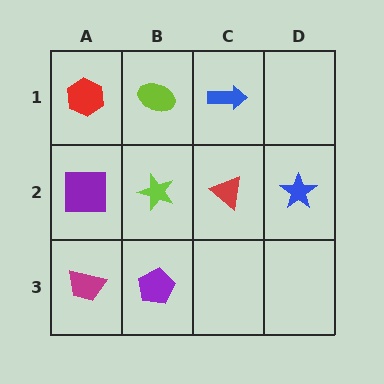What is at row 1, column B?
A lime ellipse.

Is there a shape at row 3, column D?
No, that cell is empty.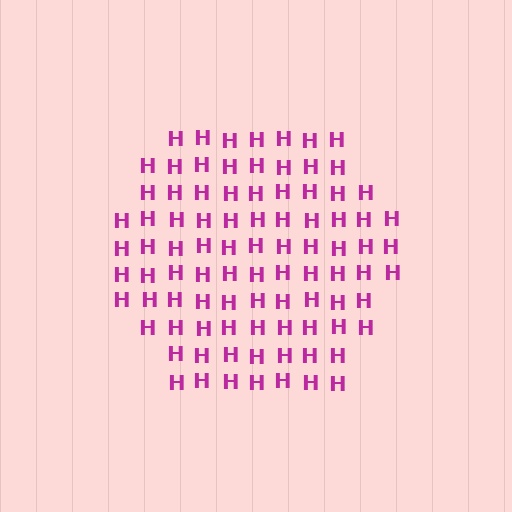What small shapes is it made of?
It is made of small letter H's.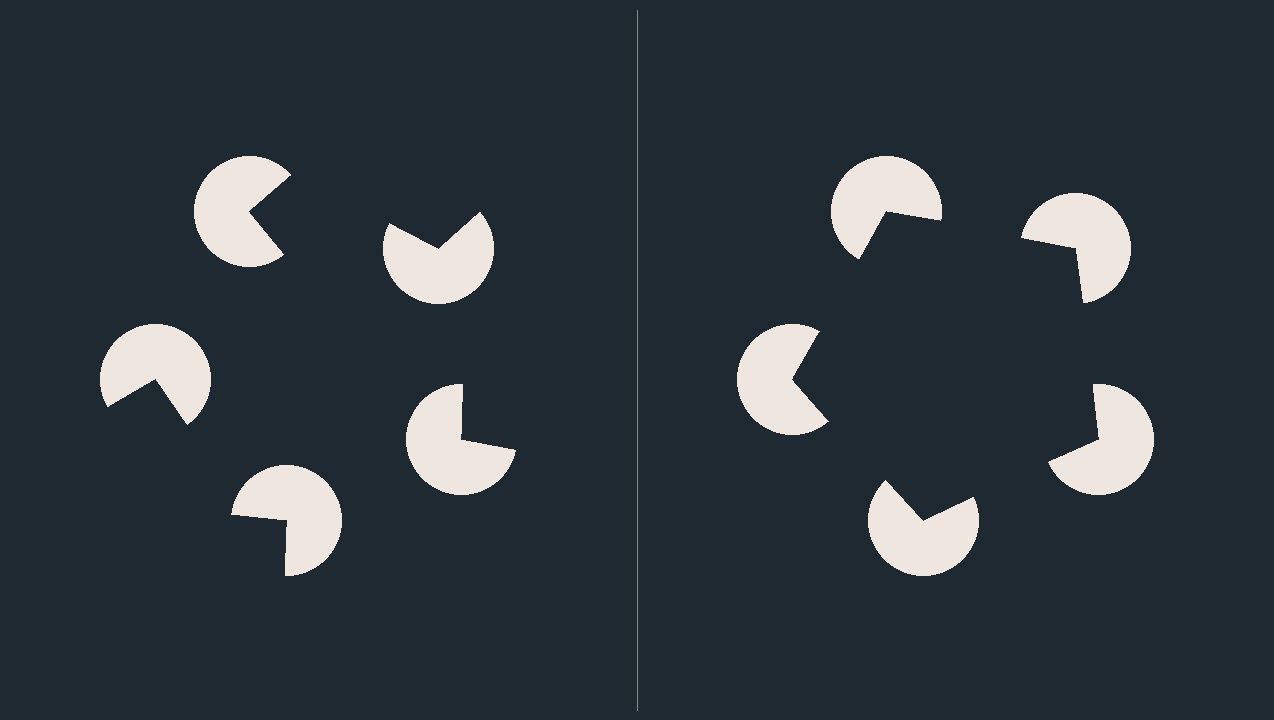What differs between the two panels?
The pac-man discs are positioned identically on both sides; only the wedge orientations differ. On the right they align to a pentagon; on the left they are misaligned.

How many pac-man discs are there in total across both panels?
10 — 5 on each side.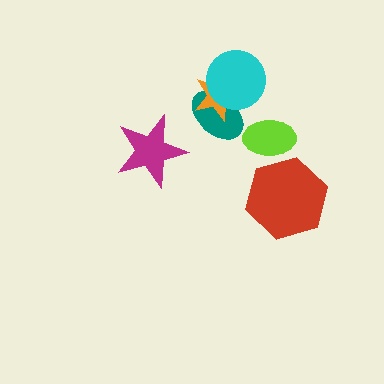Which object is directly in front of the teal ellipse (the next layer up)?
The orange star is directly in front of the teal ellipse.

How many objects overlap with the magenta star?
0 objects overlap with the magenta star.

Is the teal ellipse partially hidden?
Yes, it is partially covered by another shape.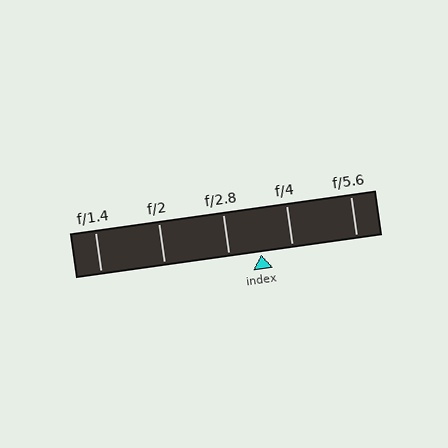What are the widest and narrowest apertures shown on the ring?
The widest aperture shown is f/1.4 and the narrowest is f/5.6.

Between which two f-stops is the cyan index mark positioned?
The index mark is between f/2.8 and f/4.